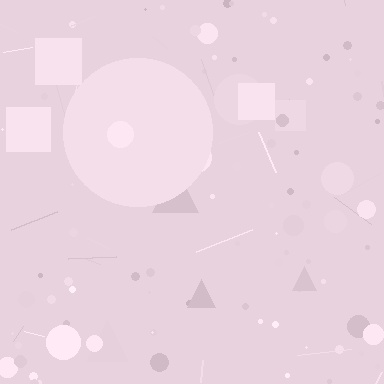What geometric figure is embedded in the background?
A circle is embedded in the background.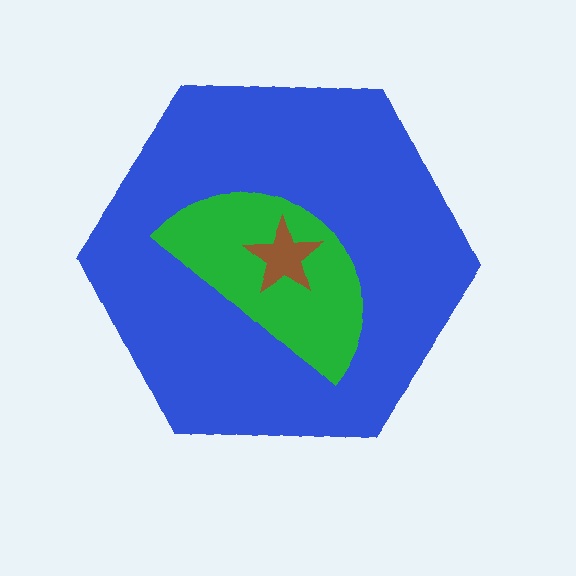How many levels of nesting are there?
3.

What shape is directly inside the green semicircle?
The brown star.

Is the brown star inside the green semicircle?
Yes.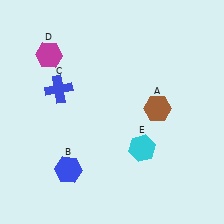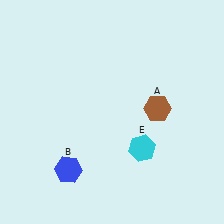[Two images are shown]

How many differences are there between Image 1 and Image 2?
There are 2 differences between the two images.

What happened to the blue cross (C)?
The blue cross (C) was removed in Image 2. It was in the top-left area of Image 1.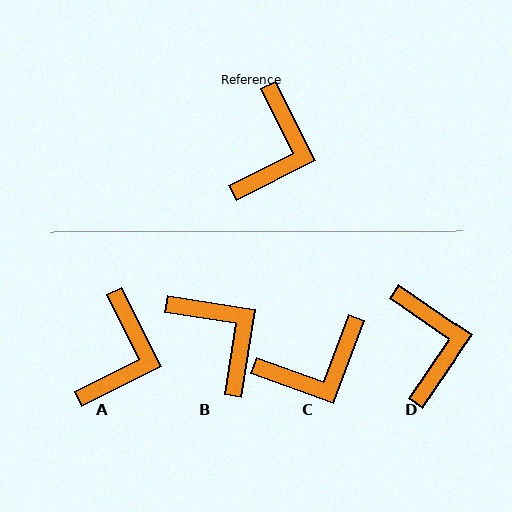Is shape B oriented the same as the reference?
No, it is off by about 55 degrees.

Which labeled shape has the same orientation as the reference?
A.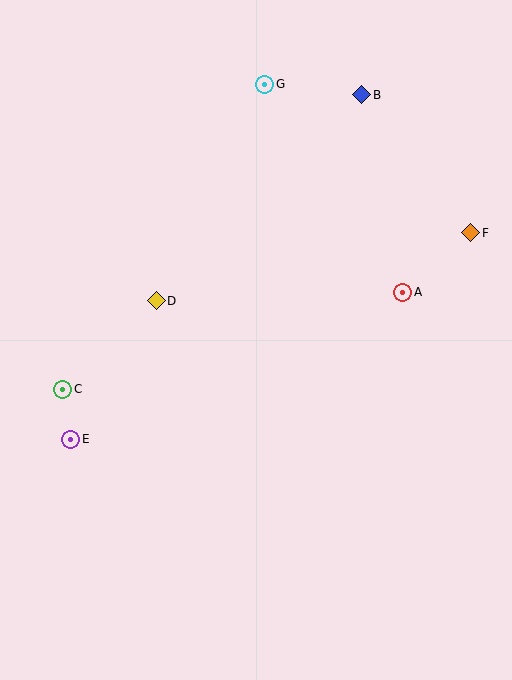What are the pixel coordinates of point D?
Point D is at (156, 301).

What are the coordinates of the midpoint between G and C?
The midpoint between G and C is at (164, 237).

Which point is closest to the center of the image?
Point D at (156, 301) is closest to the center.